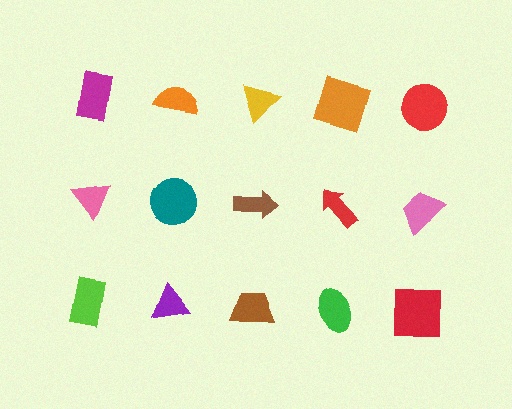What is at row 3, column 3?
A brown trapezoid.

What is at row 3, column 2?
A purple triangle.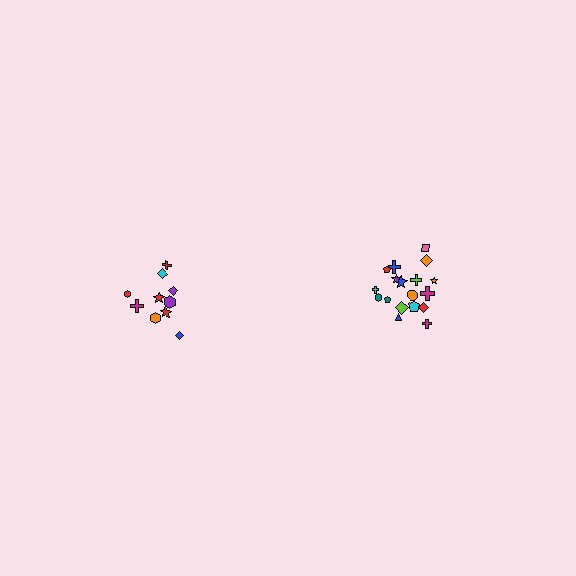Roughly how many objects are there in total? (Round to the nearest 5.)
Roughly 30 objects in total.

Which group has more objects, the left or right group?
The right group.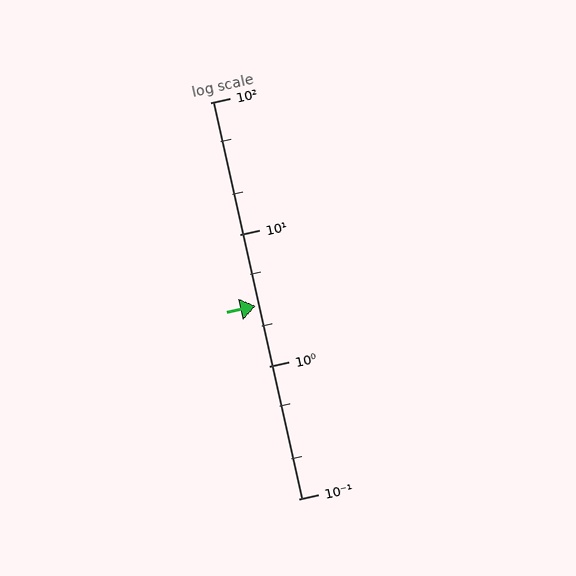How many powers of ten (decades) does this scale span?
The scale spans 3 decades, from 0.1 to 100.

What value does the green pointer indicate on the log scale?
The pointer indicates approximately 2.9.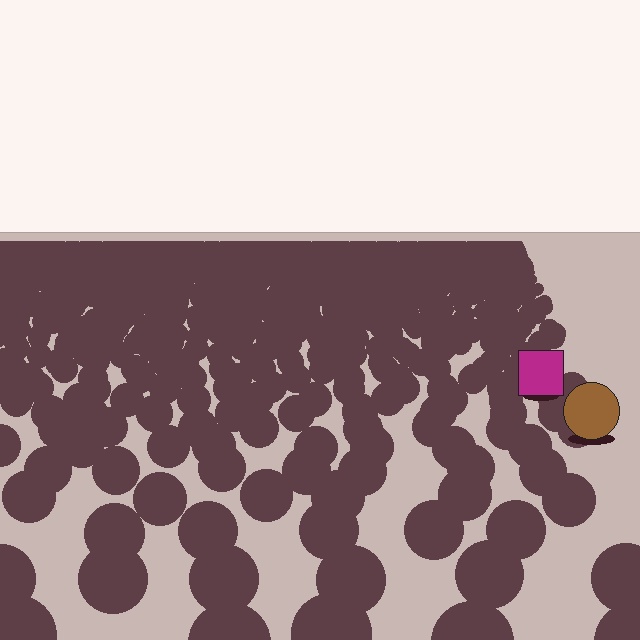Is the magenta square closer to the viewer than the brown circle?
No. The brown circle is closer — you can tell from the texture gradient: the ground texture is coarser near it.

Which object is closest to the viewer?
The brown circle is closest. The texture marks near it are larger and more spread out.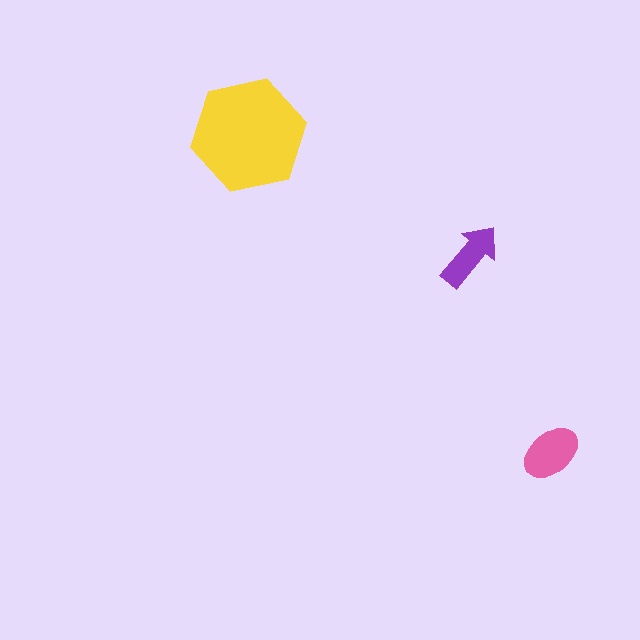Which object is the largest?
The yellow hexagon.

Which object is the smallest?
The purple arrow.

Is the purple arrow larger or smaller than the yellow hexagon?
Smaller.